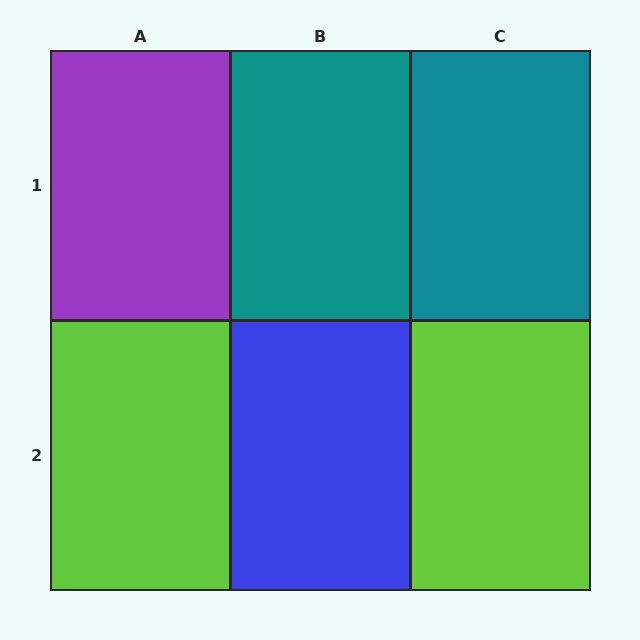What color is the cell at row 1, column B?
Teal.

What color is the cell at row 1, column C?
Teal.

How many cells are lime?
2 cells are lime.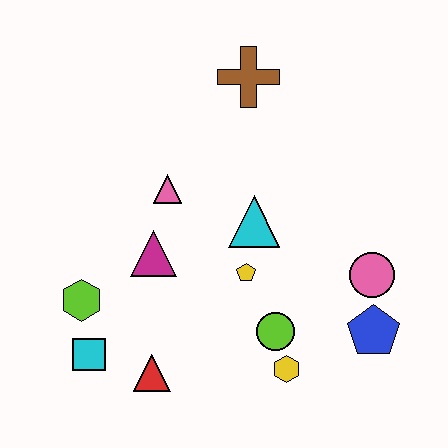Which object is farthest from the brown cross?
The cyan square is farthest from the brown cross.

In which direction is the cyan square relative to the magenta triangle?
The cyan square is below the magenta triangle.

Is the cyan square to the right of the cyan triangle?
No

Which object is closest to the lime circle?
The yellow hexagon is closest to the lime circle.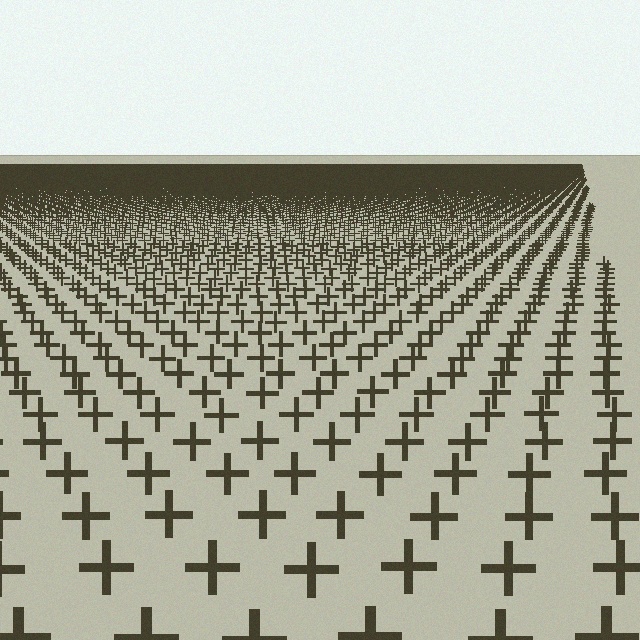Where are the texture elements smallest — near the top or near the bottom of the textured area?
Near the top.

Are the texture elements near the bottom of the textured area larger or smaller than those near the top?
Larger. Near the bottom, elements are closer to the viewer and appear at a bigger on-screen size.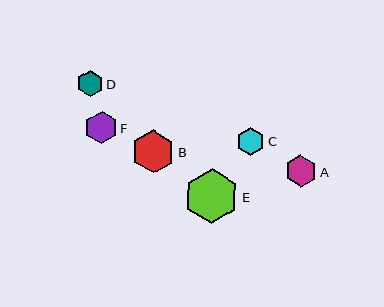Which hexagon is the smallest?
Hexagon D is the smallest with a size of approximately 26 pixels.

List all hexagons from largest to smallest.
From largest to smallest: E, B, F, A, C, D.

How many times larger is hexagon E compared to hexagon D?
Hexagon E is approximately 2.1 times the size of hexagon D.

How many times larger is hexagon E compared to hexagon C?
Hexagon E is approximately 1.9 times the size of hexagon C.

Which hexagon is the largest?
Hexagon E is the largest with a size of approximately 55 pixels.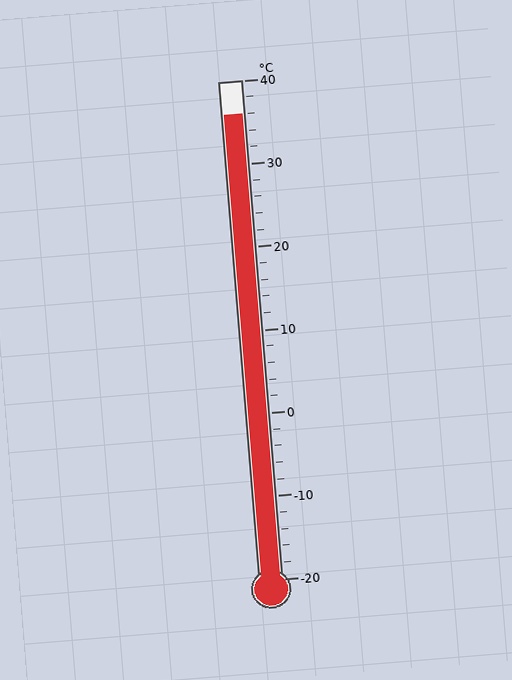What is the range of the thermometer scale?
The thermometer scale ranges from -20°C to 40°C.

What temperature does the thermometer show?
The thermometer shows approximately 36°C.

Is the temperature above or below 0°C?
The temperature is above 0°C.